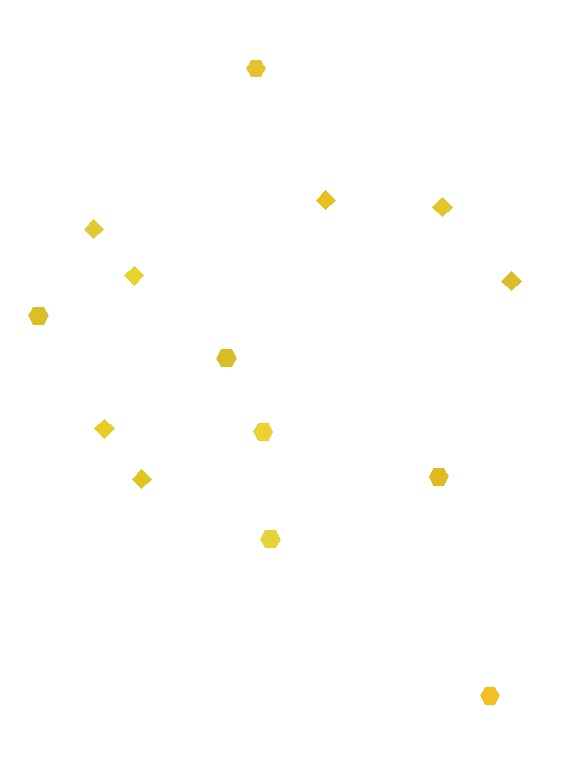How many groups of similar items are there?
There are 2 groups: one group of hexagons (7) and one group of diamonds (7).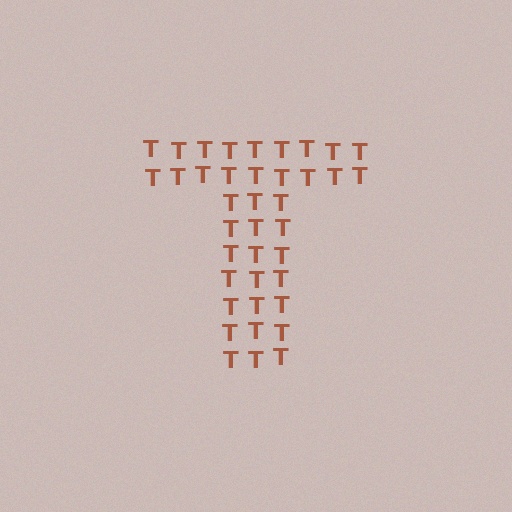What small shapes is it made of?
It is made of small letter T's.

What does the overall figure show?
The overall figure shows the letter T.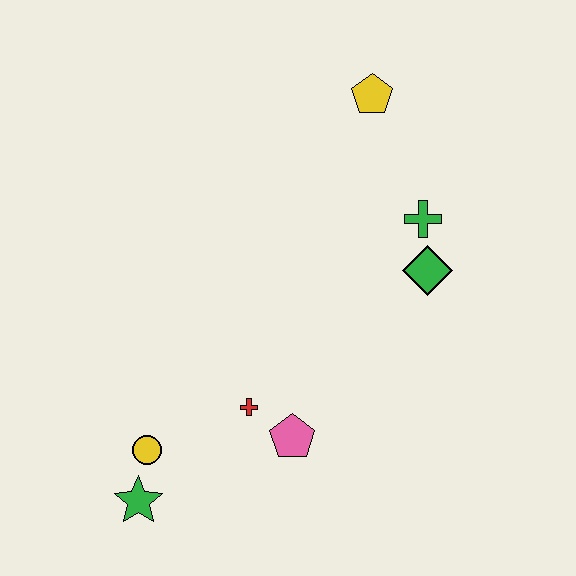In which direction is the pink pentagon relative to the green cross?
The pink pentagon is below the green cross.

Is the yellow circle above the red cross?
No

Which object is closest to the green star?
The yellow circle is closest to the green star.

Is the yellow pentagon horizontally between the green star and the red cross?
No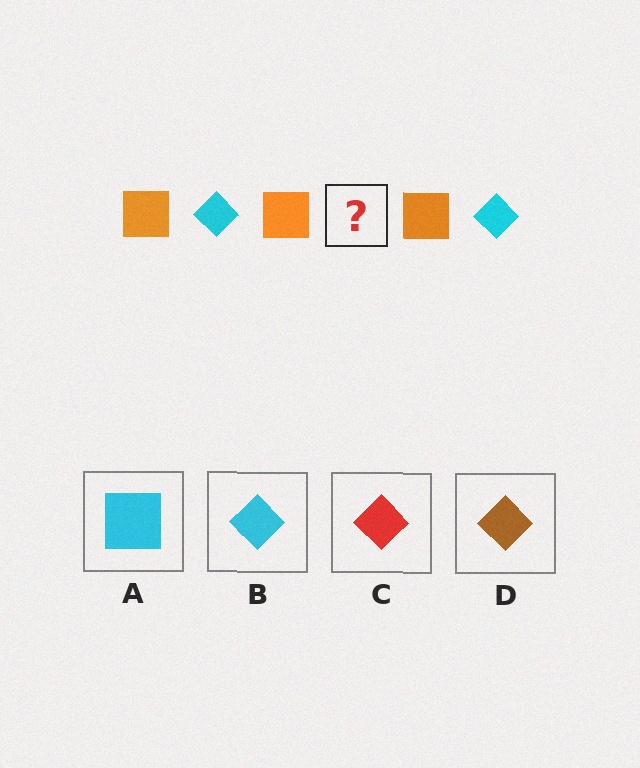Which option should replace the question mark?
Option B.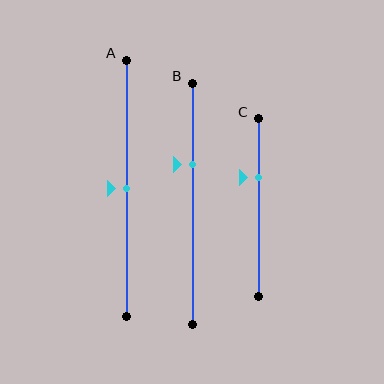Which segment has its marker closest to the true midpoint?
Segment A has its marker closest to the true midpoint.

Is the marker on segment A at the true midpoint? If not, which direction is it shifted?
Yes, the marker on segment A is at the true midpoint.